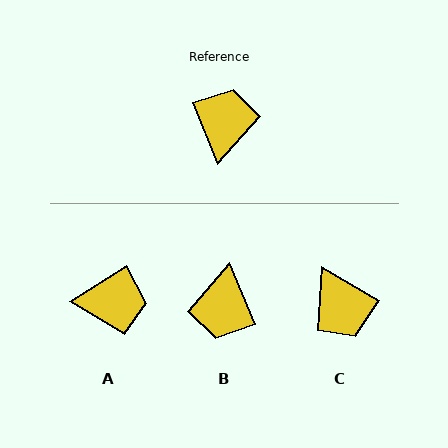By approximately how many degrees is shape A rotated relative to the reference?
Approximately 79 degrees clockwise.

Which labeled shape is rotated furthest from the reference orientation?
B, about 178 degrees away.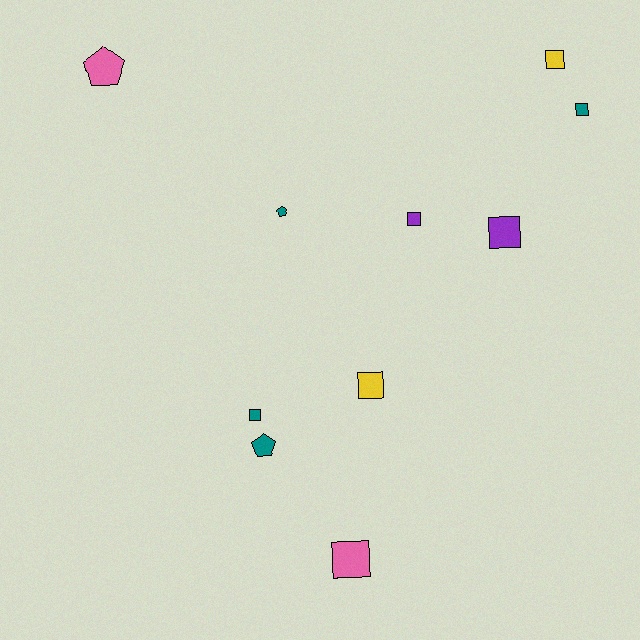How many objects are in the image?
There are 10 objects.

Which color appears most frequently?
Teal, with 4 objects.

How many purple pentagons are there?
There are no purple pentagons.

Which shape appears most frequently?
Square, with 7 objects.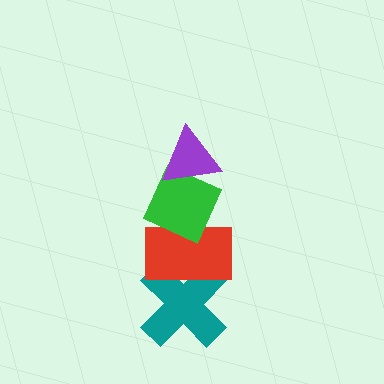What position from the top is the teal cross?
The teal cross is 4th from the top.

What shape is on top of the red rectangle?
The green diamond is on top of the red rectangle.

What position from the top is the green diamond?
The green diamond is 2nd from the top.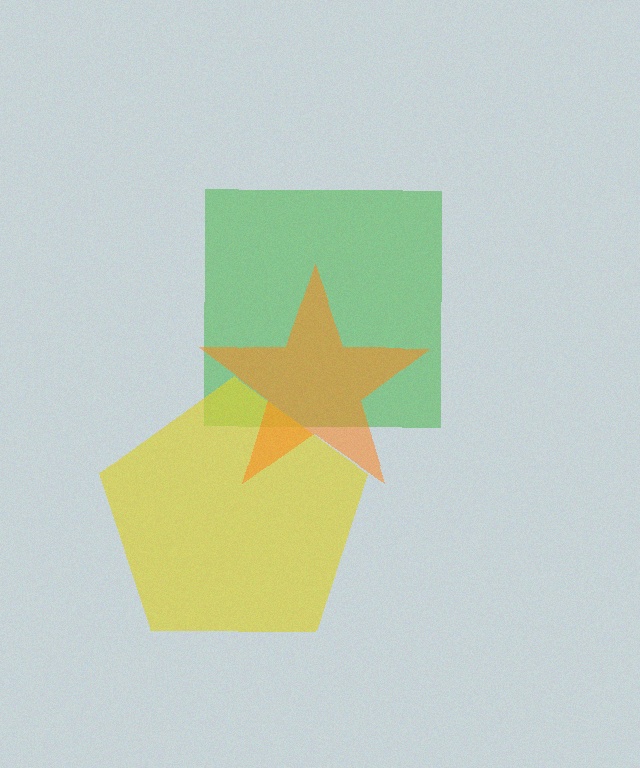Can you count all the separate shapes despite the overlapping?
Yes, there are 3 separate shapes.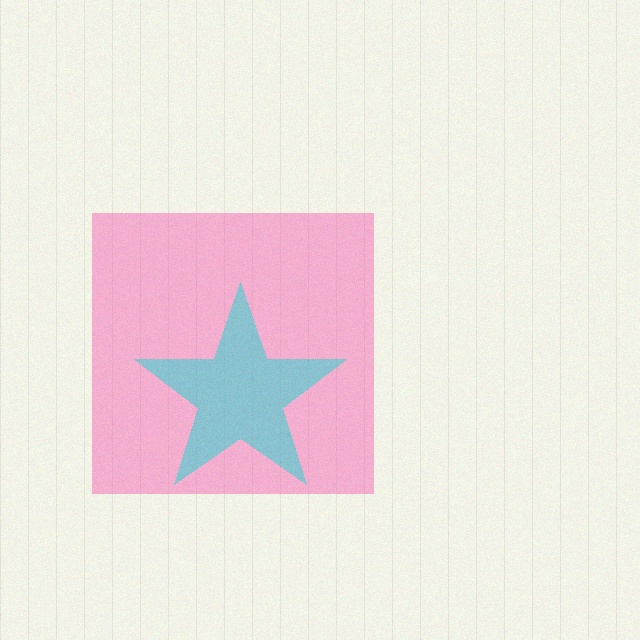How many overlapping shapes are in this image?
There are 2 overlapping shapes in the image.